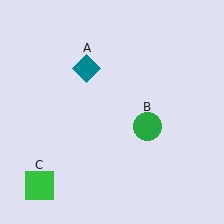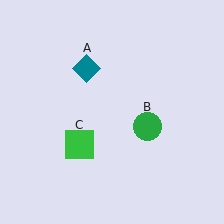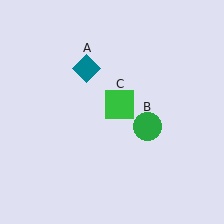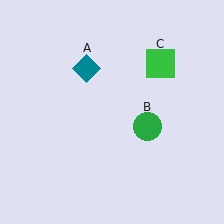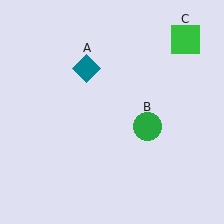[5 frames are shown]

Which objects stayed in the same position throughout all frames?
Teal diamond (object A) and green circle (object B) remained stationary.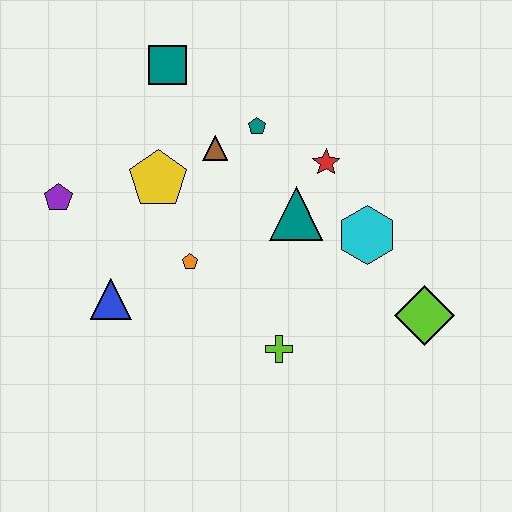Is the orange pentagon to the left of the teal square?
No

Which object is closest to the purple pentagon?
The yellow pentagon is closest to the purple pentagon.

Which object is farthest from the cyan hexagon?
The purple pentagon is farthest from the cyan hexagon.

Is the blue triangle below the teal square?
Yes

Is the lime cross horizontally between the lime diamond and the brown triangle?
Yes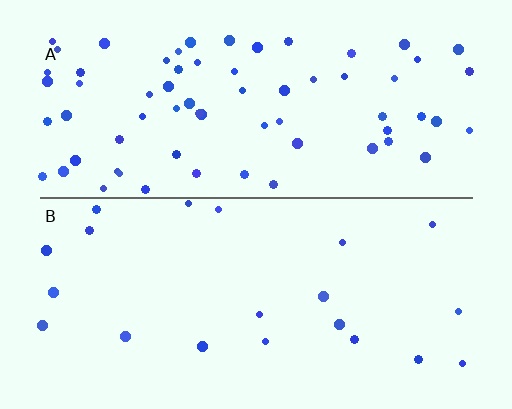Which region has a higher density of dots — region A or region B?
A (the top).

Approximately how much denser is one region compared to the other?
Approximately 3.3× — region A over region B.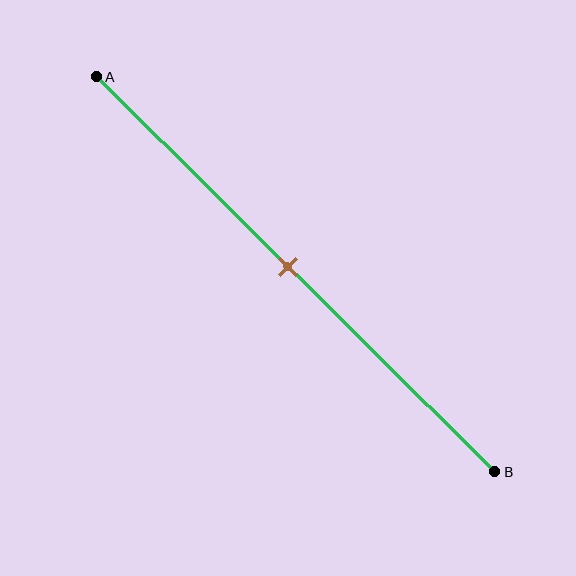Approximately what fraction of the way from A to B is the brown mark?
The brown mark is approximately 50% of the way from A to B.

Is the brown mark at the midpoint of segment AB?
Yes, the mark is approximately at the midpoint.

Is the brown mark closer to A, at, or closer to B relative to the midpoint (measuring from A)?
The brown mark is approximately at the midpoint of segment AB.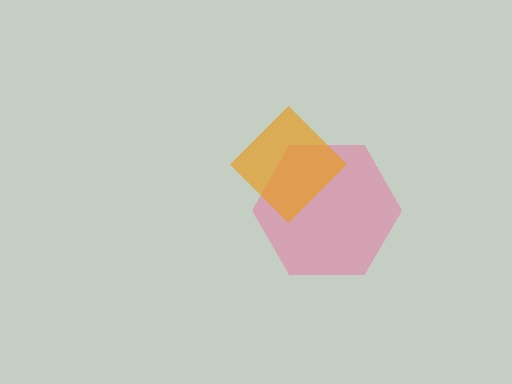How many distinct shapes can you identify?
There are 2 distinct shapes: a pink hexagon, an orange diamond.